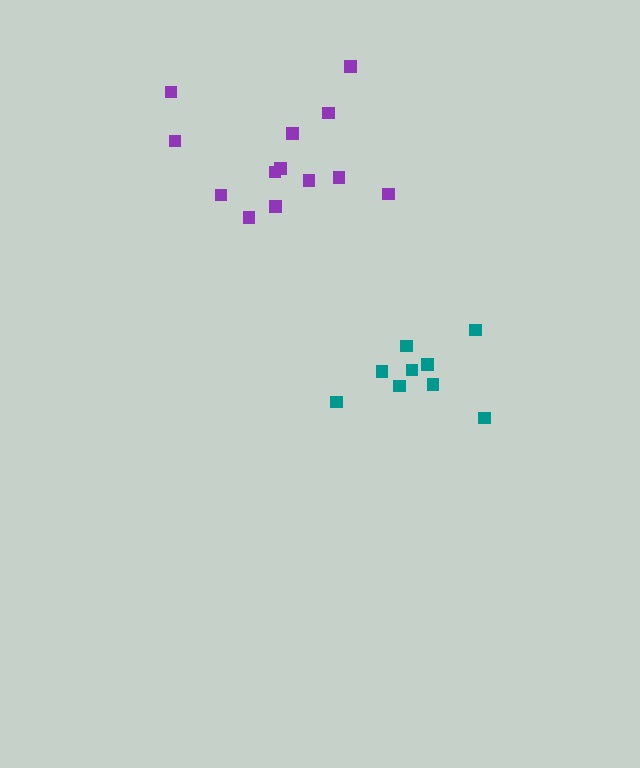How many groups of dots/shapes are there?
There are 2 groups.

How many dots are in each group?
Group 1: 9 dots, Group 2: 13 dots (22 total).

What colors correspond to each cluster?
The clusters are colored: teal, purple.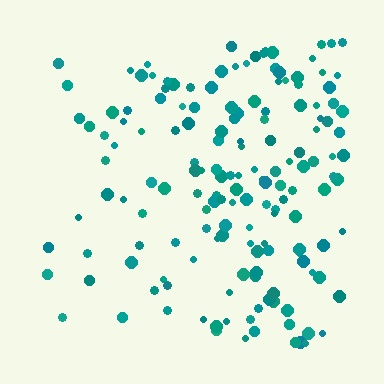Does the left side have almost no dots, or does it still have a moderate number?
Still a moderate number, just noticeably fewer than the right.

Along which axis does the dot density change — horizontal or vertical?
Horizontal.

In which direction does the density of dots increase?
From left to right, with the right side densest.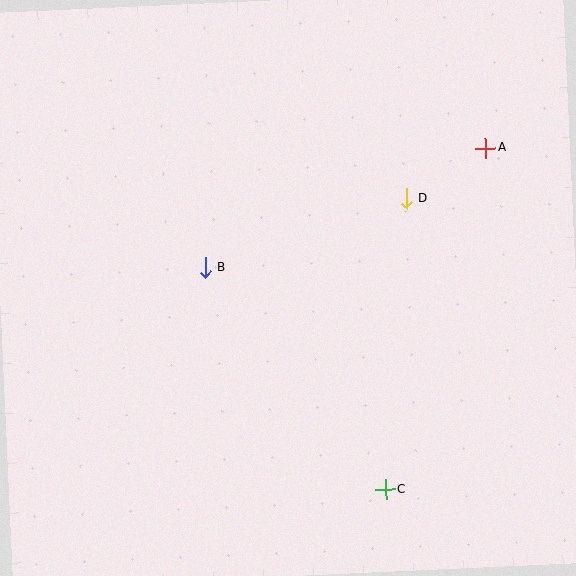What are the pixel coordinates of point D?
Point D is at (406, 198).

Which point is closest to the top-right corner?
Point A is closest to the top-right corner.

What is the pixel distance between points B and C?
The distance between B and C is 286 pixels.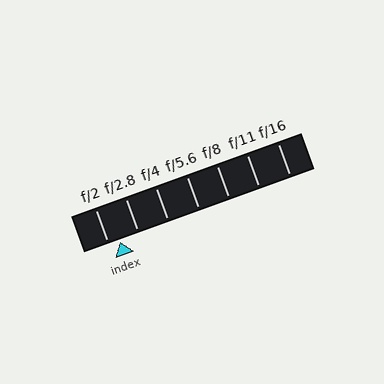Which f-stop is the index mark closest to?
The index mark is closest to f/2.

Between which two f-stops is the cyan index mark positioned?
The index mark is between f/2 and f/2.8.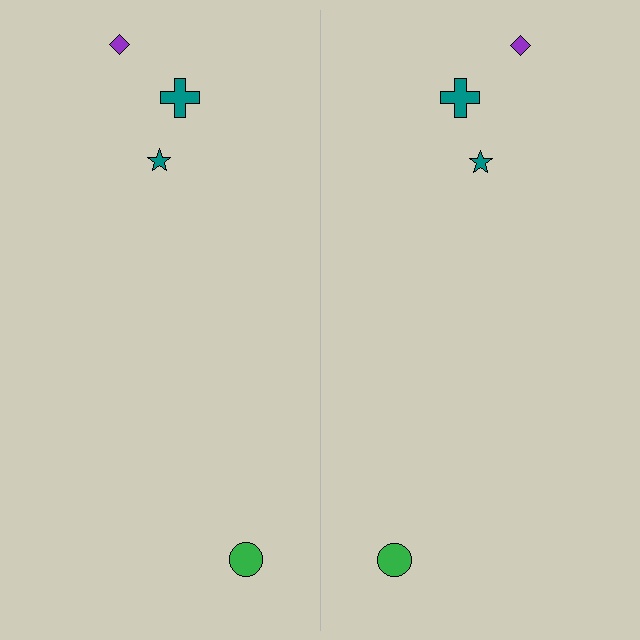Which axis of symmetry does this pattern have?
The pattern has a vertical axis of symmetry running through the center of the image.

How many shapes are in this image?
There are 8 shapes in this image.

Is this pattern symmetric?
Yes, this pattern has bilateral (reflection) symmetry.